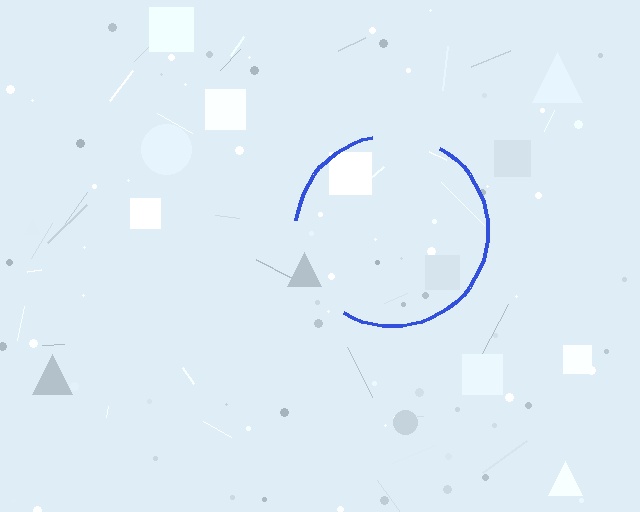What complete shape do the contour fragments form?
The contour fragments form a circle.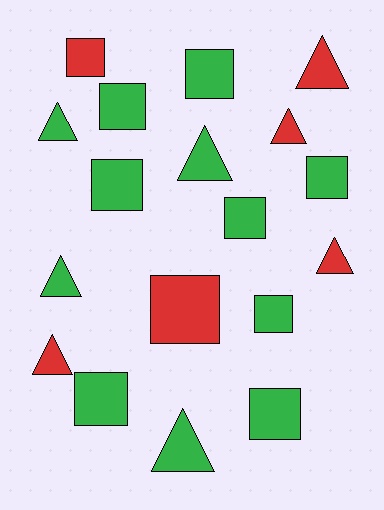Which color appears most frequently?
Green, with 12 objects.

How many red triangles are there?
There are 4 red triangles.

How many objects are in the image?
There are 18 objects.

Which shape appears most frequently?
Square, with 10 objects.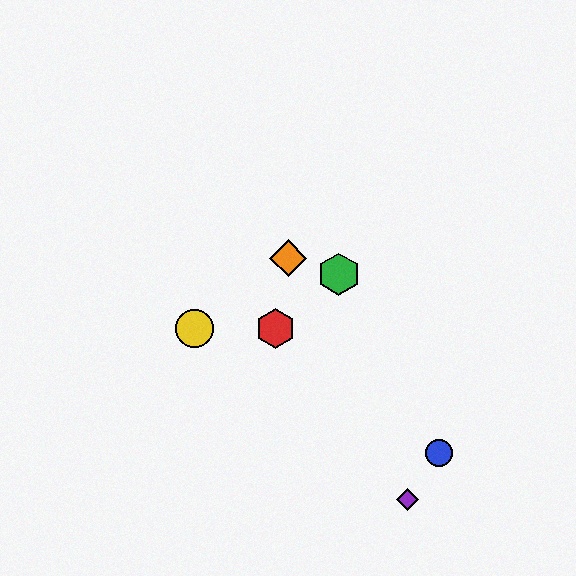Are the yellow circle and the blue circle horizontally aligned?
No, the yellow circle is at y≈328 and the blue circle is at y≈453.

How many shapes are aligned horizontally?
2 shapes (the red hexagon, the yellow circle) are aligned horizontally.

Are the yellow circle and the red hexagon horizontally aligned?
Yes, both are at y≈328.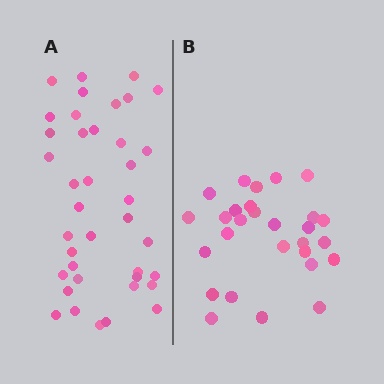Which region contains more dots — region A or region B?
Region A (the left region) has more dots.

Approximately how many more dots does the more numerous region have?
Region A has roughly 12 or so more dots than region B.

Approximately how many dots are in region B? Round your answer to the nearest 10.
About 30 dots. (The exact count is 28, which rounds to 30.)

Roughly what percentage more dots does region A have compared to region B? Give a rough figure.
About 40% more.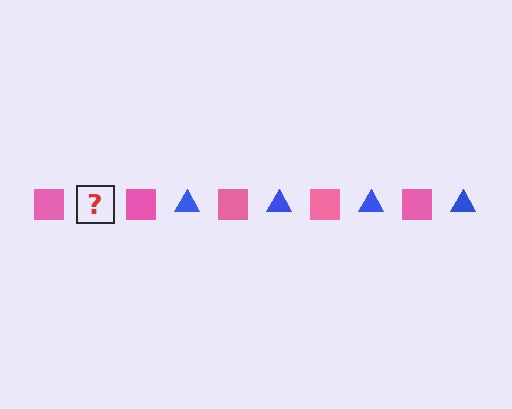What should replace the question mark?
The question mark should be replaced with a blue triangle.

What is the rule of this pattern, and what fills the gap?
The rule is that the pattern alternates between pink square and blue triangle. The gap should be filled with a blue triangle.